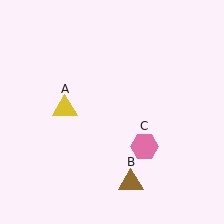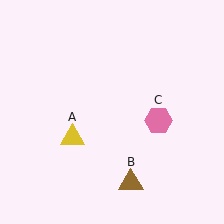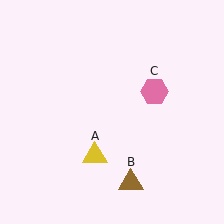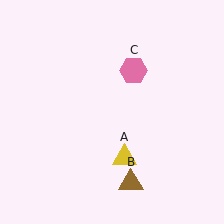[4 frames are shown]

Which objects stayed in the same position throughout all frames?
Brown triangle (object B) remained stationary.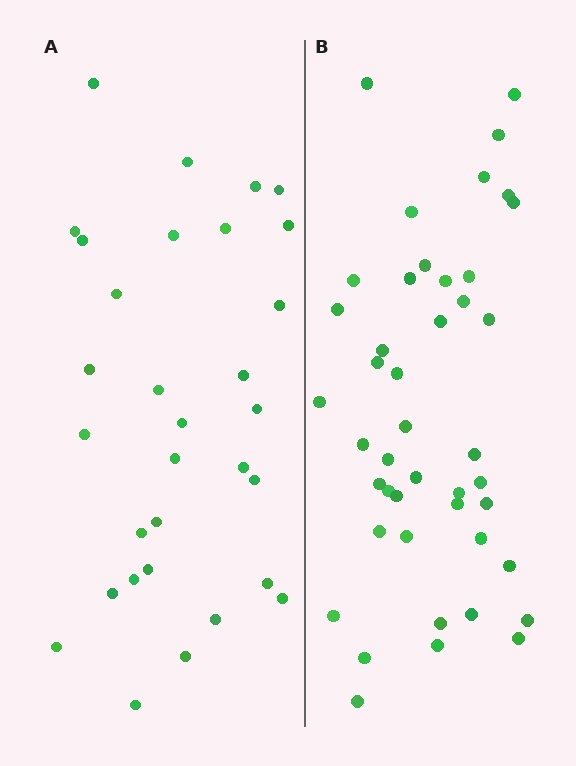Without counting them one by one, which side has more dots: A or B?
Region B (the right region) has more dots.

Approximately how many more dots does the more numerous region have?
Region B has approximately 15 more dots than region A.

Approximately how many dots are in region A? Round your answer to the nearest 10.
About 30 dots. (The exact count is 31, which rounds to 30.)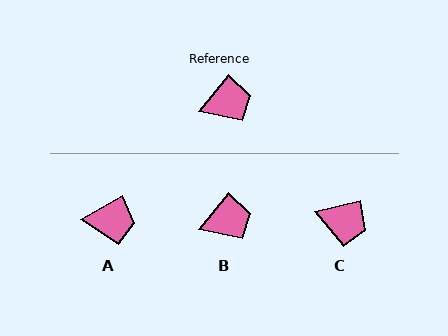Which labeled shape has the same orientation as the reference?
B.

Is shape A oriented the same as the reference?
No, it is off by about 22 degrees.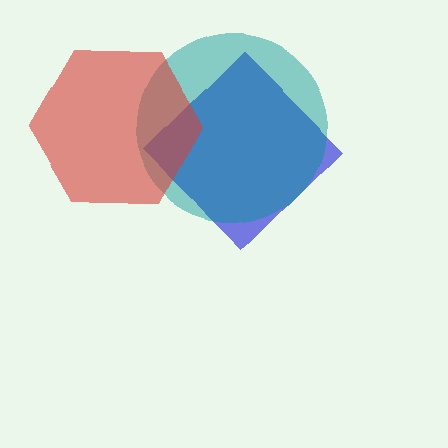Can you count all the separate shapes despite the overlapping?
Yes, there are 3 separate shapes.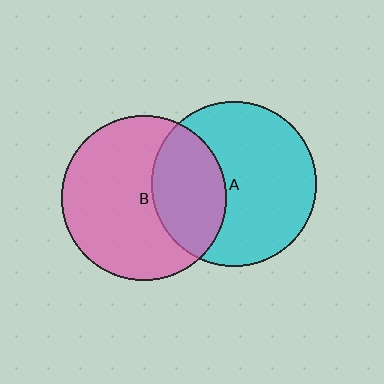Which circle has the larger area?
Circle B (pink).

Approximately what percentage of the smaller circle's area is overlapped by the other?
Approximately 35%.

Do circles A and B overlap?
Yes.